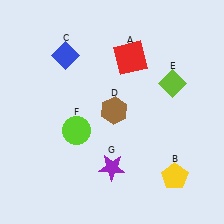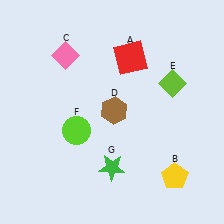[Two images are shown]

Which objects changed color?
C changed from blue to pink. G changed from purple to green.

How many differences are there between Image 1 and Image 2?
There are 2 differences between the two images.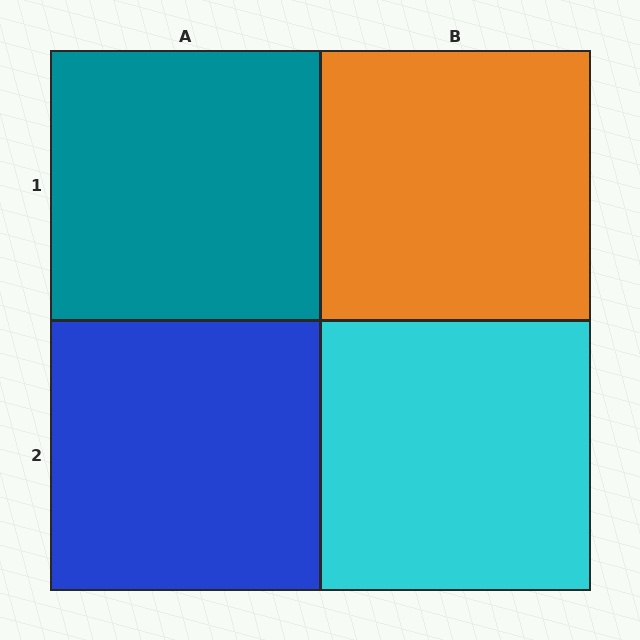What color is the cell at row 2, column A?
Blue.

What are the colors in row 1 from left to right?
Teal, orange.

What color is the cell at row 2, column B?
Cyan.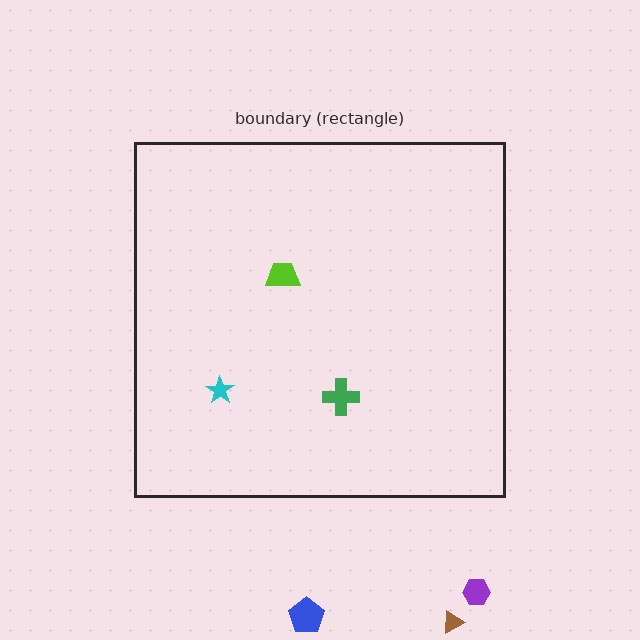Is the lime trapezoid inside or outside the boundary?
Inside.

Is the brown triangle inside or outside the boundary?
Outside.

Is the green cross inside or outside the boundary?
Inside.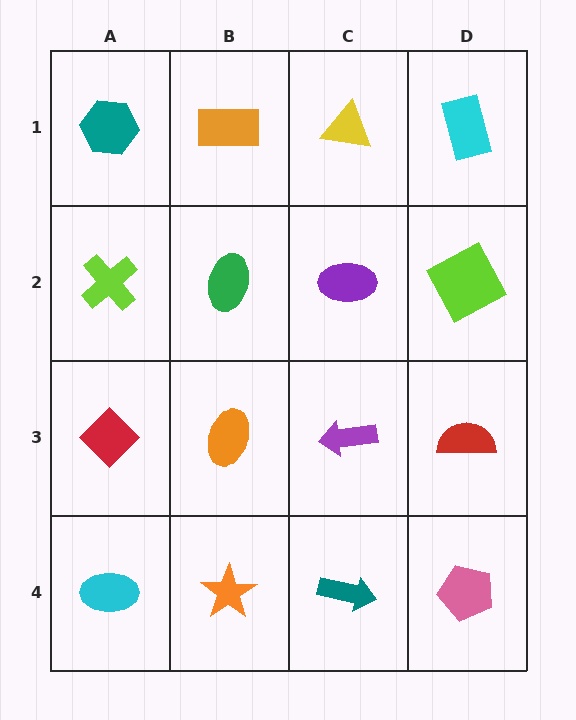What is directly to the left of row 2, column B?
A lime cross.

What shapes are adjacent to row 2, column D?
A cyan rectangle (row 1, column D), a red semicircle (row 3, column D), a purple ellipse (row 2, column C).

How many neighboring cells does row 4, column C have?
3.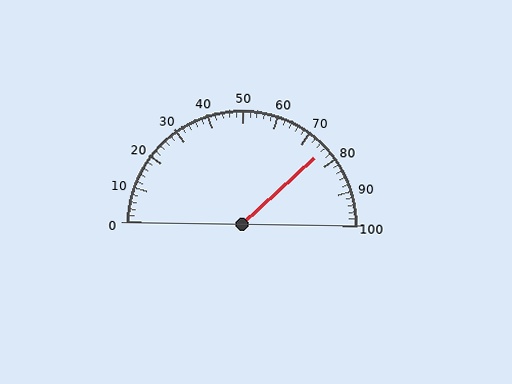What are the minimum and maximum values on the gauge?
The gauge ranges from 0 to 100.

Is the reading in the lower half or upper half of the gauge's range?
The reading is in the upper half of the range (0 to 100).